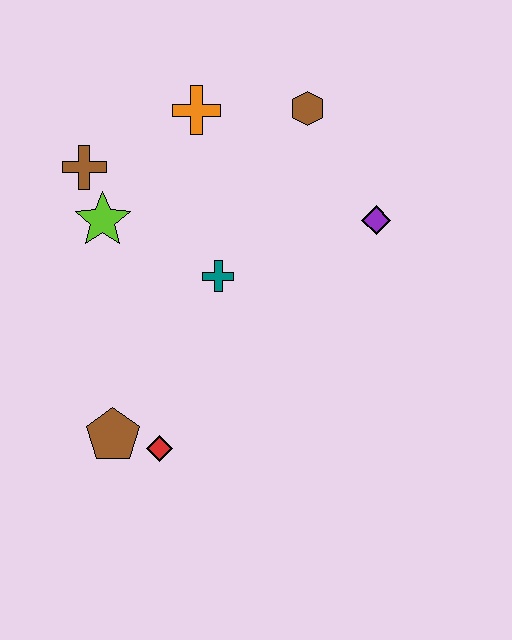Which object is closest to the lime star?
The brown cross is closest to the lime star.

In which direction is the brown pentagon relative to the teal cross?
The brown pentagon is below the teal cross.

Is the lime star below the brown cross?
Yes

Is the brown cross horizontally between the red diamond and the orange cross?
No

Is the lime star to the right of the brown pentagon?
No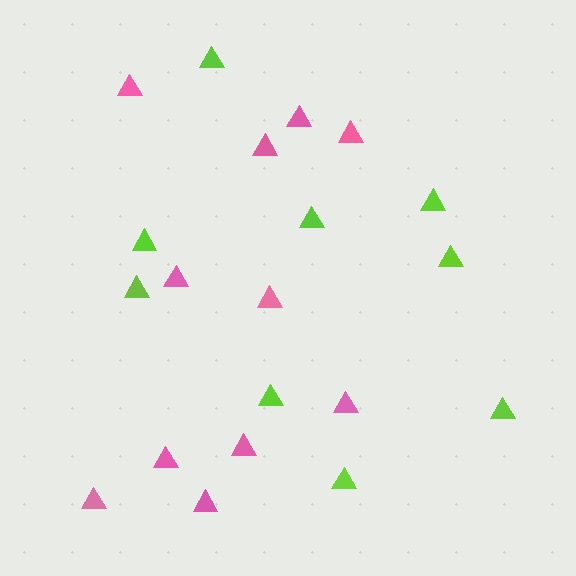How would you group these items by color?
There are 2 groups: one group of lime triangles (9) and one group of pink triangles (11).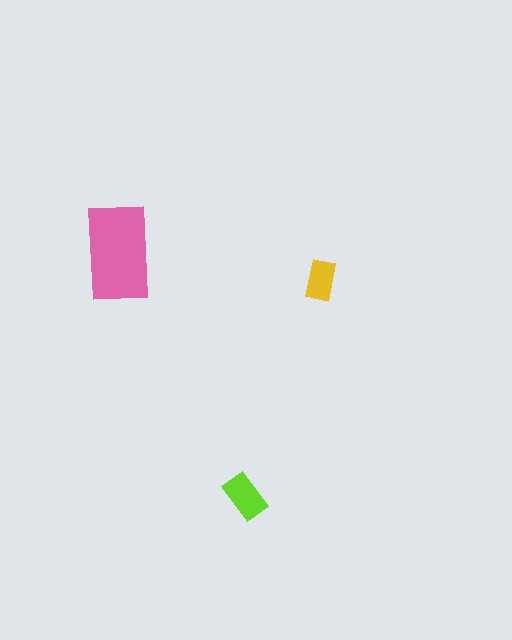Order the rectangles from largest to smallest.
the pink one, the lime one, the yellow one.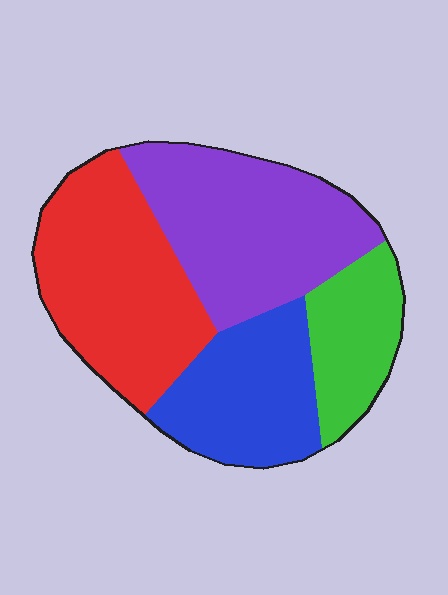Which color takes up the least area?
Green, at roughly 15%.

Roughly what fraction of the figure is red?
Red takes up about one third (1/3) of the figure.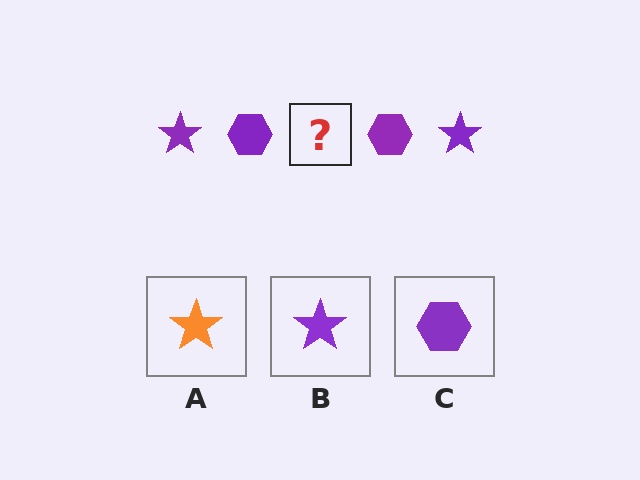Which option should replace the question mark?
Option B.